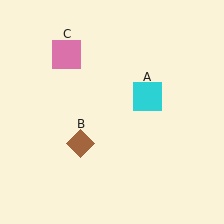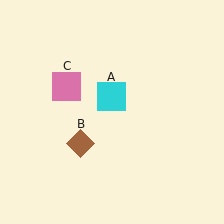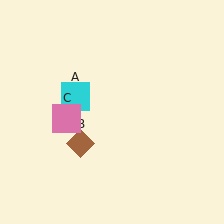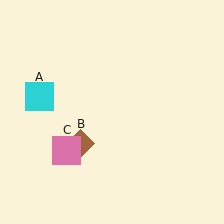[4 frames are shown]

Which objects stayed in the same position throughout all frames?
Brown diamond (object B) remained stationary.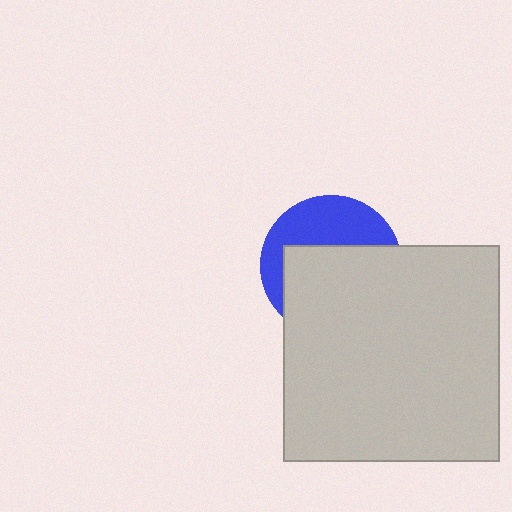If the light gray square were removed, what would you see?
You would see the complete blue circle.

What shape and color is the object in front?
The object in front is a light gray square.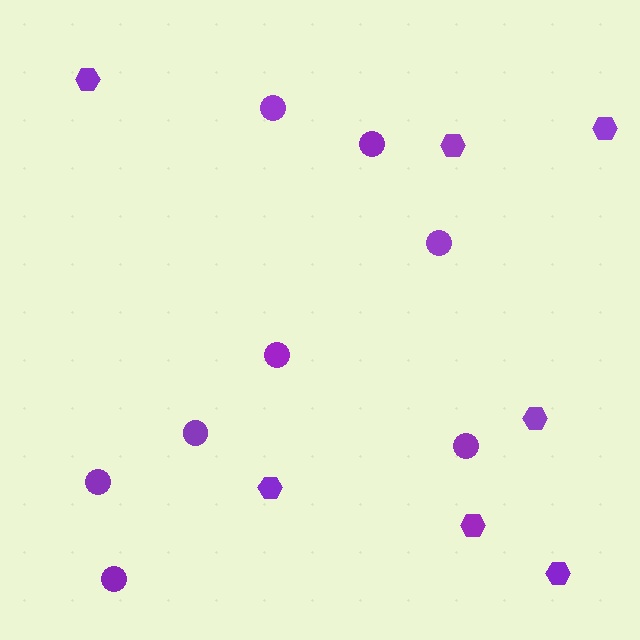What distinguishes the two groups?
There are 2 groups: one group of hexagons (7) and one group of circles (8).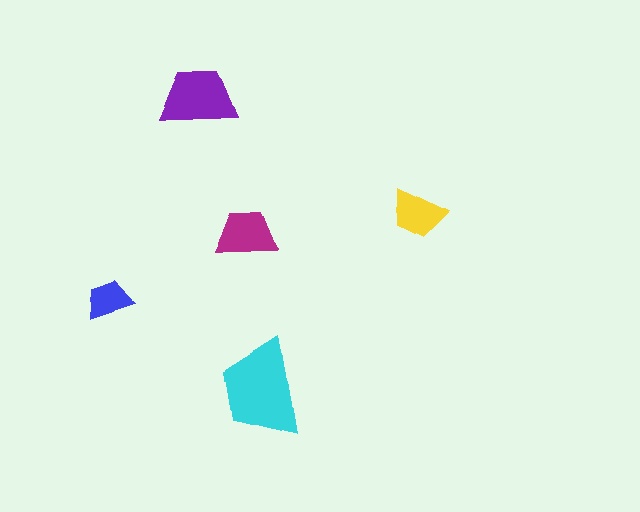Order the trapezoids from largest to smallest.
the cyan one, the purple one, the magenta one, the yellow one, the blue one.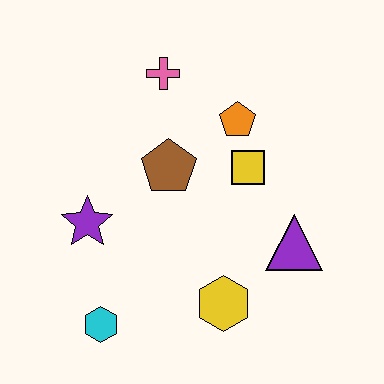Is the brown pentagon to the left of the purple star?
No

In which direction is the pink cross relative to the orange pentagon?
The pink cross is to the left of the orange pentagon.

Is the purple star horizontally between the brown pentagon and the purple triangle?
No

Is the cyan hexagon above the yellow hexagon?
No